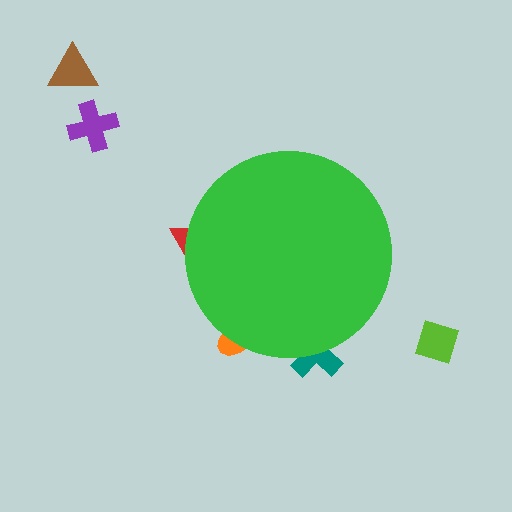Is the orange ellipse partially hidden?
Yes, the orange ellipse is partially hidden behind the green circle.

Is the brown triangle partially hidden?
No, the brown triangle is fully visible.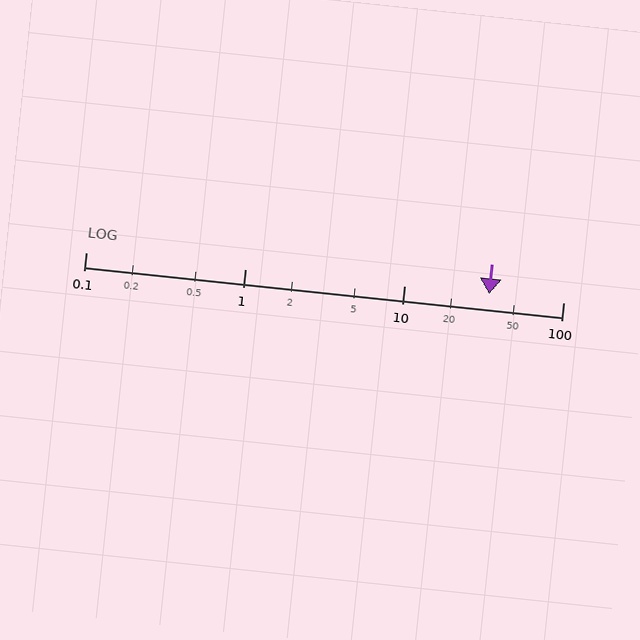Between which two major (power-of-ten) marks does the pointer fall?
The pointer is between 10 and 100.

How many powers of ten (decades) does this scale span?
The scale spans 3 decades, from 0.1 to 100.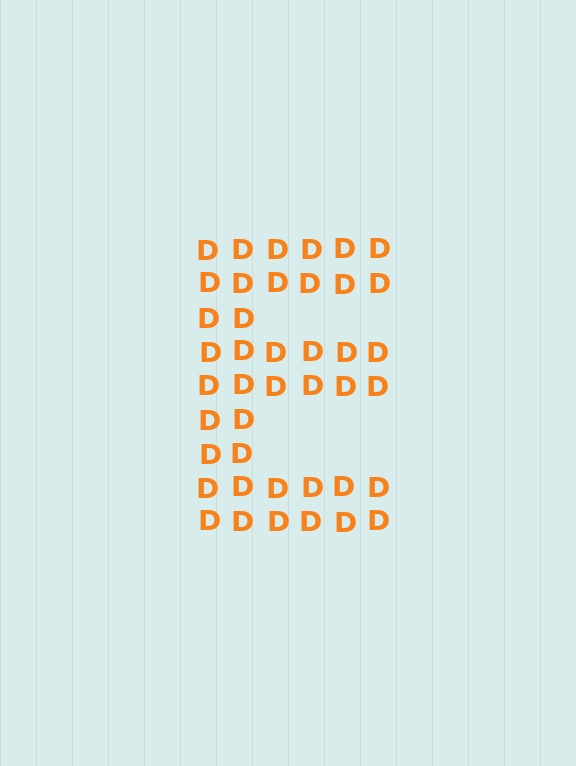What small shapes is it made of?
It is made of small letter D's.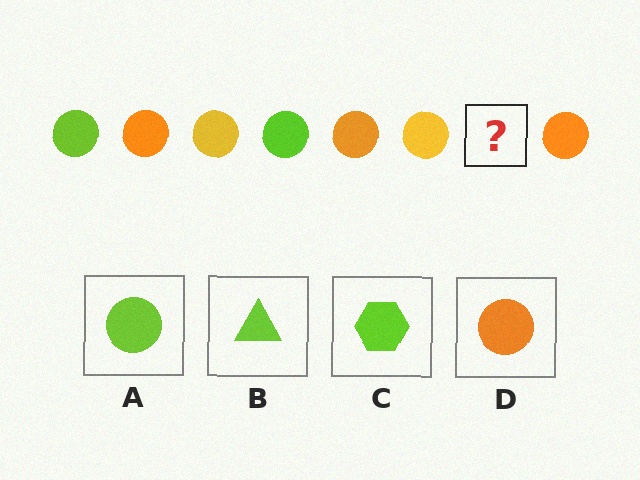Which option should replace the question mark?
Option A.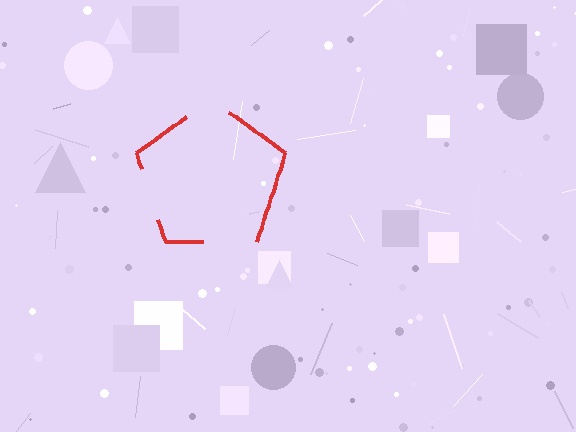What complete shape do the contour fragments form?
The contour fragments form a pentagon.